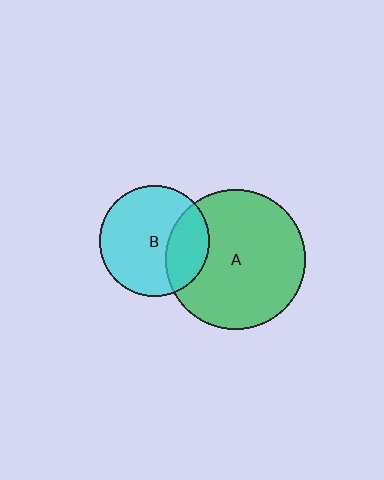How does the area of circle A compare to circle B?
Approximately 1.6 times.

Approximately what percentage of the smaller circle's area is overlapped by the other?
Approximately 30%.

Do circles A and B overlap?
Yes.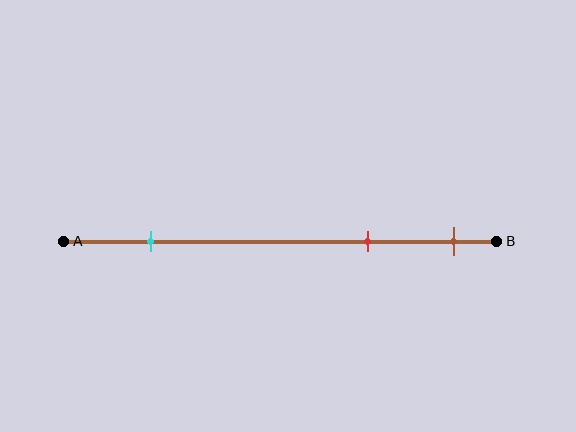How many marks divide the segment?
There are 3 marks dividing the segment.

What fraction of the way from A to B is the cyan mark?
The cyan mark is approximately 20% (0.2) of the way from A to B.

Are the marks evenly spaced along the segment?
No, the marks are not evenly spaced.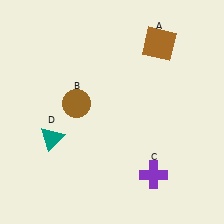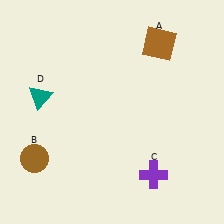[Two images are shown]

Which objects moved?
The objects that moved are: the brown circle (B), the teal triangle (D).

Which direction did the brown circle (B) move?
The brown circle (B) moved down.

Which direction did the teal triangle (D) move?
The teal triangle (D) moved up.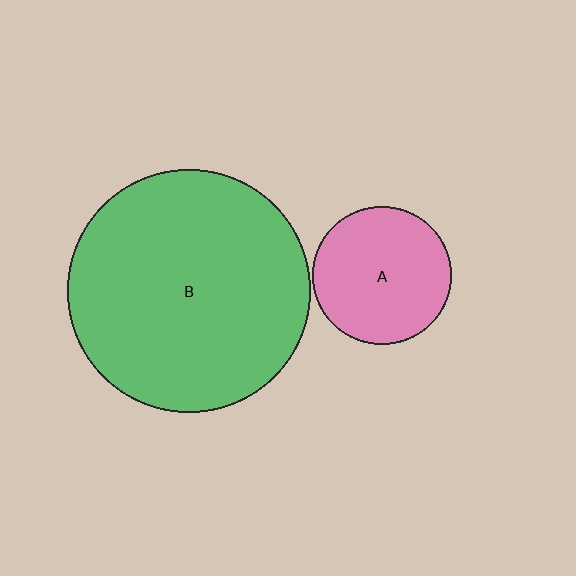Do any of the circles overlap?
No, none of the circles overlap.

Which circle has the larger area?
Circle B (green).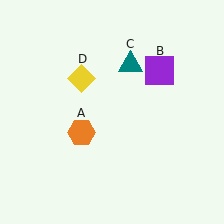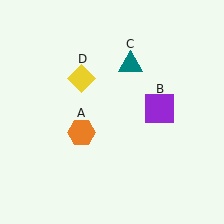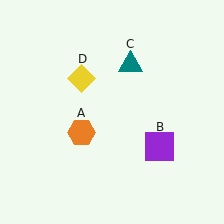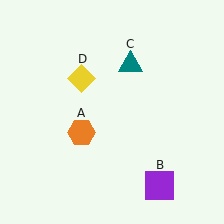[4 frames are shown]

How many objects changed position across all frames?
1 object changed position: purple square (object B).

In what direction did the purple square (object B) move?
The purple square (object B) moved down.